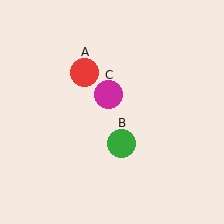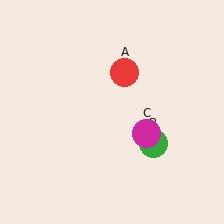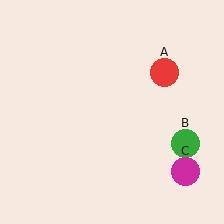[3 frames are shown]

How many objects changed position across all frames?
3 objects changed position: red circle (object A), green circle (object B), magenta circle (object C).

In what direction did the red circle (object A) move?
The red circle (object A) moved right.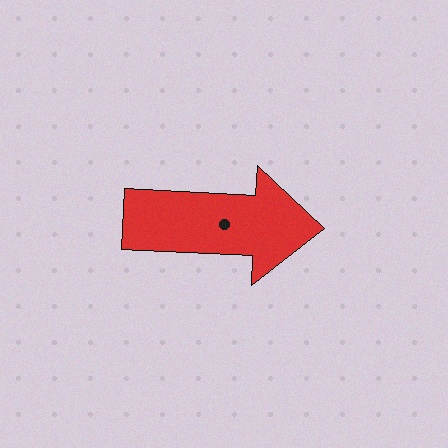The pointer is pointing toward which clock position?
Roughly 3 o'clock.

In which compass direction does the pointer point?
East.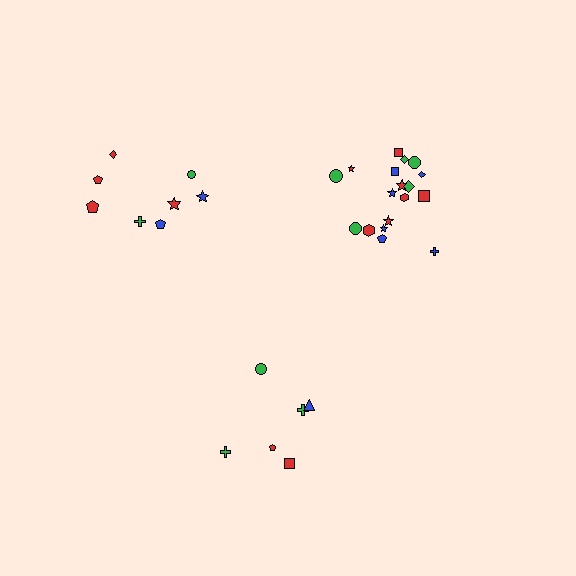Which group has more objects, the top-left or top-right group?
The top-right group.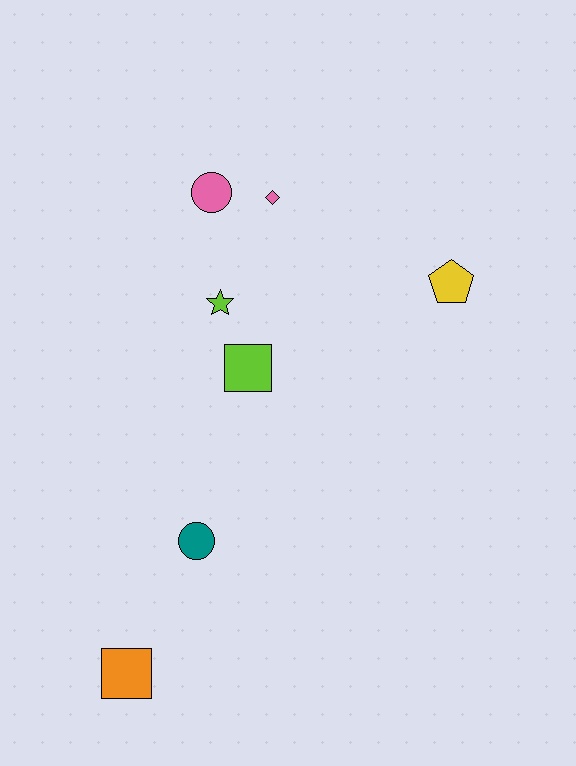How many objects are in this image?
There are 7 objects.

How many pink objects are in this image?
There are 2 pink objects.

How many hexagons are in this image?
There are no hexagons.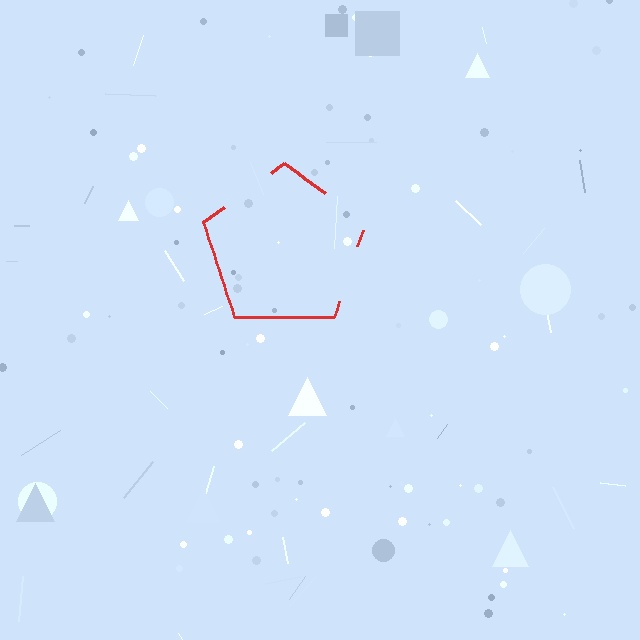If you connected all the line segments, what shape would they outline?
They would outline a pentagon.